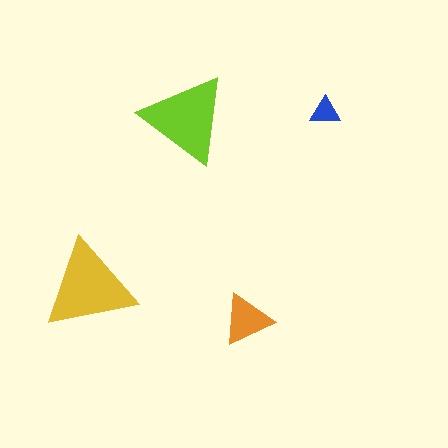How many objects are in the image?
There are 4 objects in the image.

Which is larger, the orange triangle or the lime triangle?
The lime one.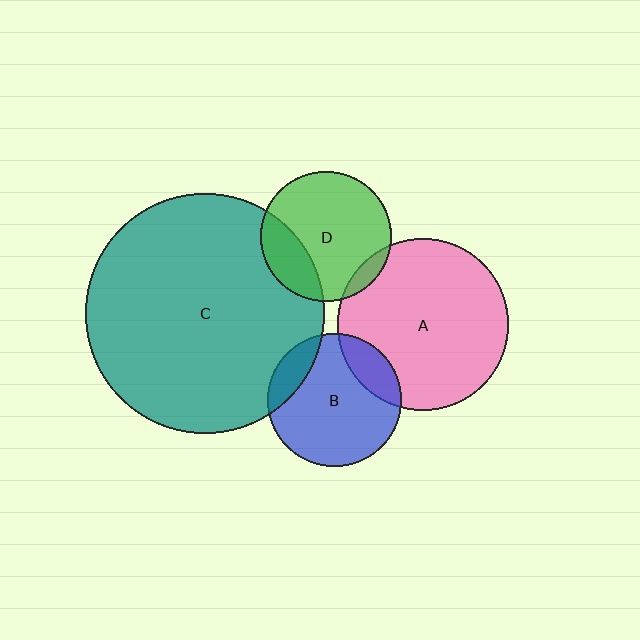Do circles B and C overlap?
Yes.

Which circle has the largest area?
Circle C (teal).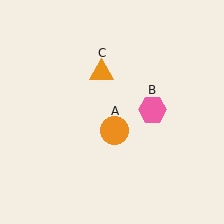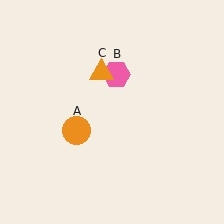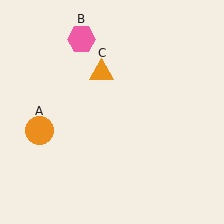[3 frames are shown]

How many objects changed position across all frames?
2 objects changed position: orange circle (object A), pink hexagon (object B).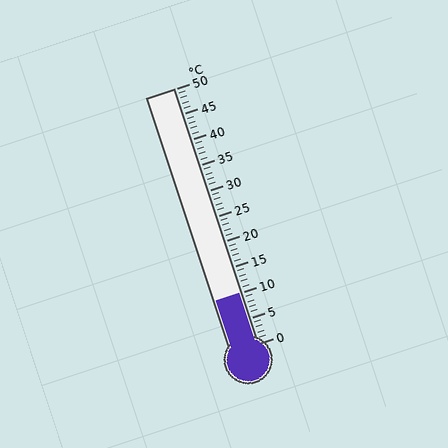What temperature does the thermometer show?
The thermometer shows approximately 10°C.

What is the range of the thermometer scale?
The thermometer scale ranges from 0°C to 50°C.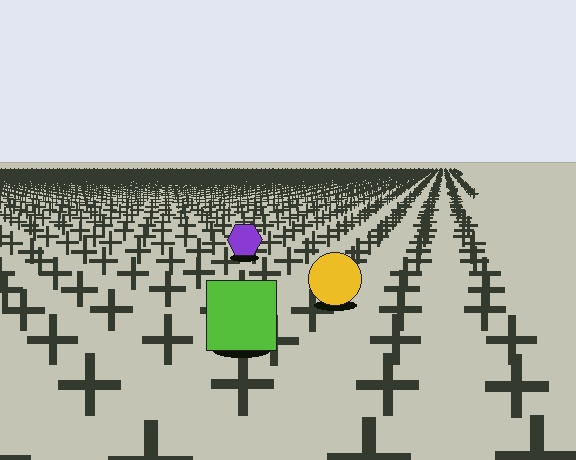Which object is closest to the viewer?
The lime square is closest. The texture marks near it are larger and more spread out.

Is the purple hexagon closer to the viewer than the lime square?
No. The lime square is closer — you can tell from the texture gradient: the ground texture is coarser near it.